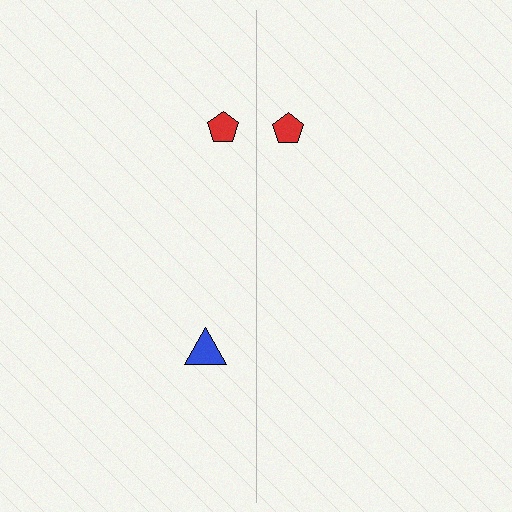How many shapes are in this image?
There are 3 shapes in this image.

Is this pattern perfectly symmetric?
No, the pattern is not perfectly symmetric. A blue triangle is missing from the right side.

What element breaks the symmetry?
A blue triangle is missing from the right side.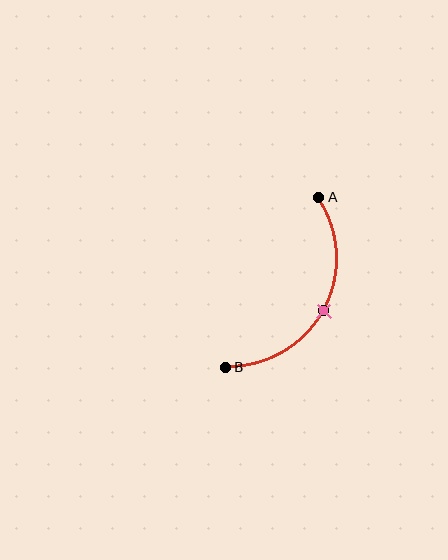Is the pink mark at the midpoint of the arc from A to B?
Yes. The pink mark lies on the arc at equal arc-length from both A and B — it is the arc midpoint.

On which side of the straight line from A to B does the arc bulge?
The arc bulges to the right of the straight line connecting A and B.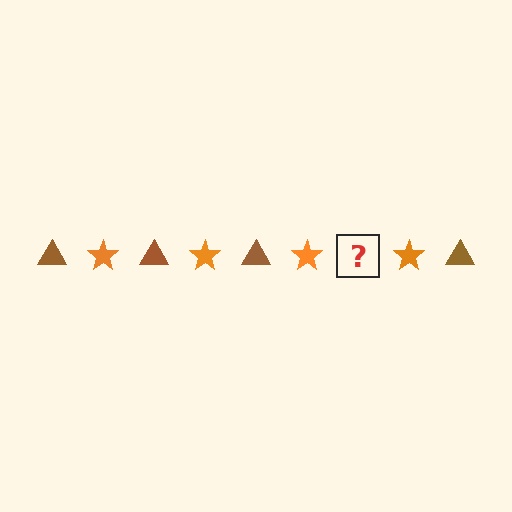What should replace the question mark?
The question mark should be replaced with a brown triangle.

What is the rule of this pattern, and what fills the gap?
The rule is that the pattern alternates between brown triangle and orange star. The gap should be filled with a brown triangle.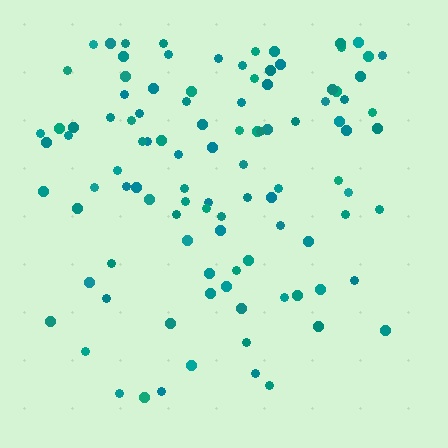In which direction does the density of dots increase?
From bottom to top, with the top side densest.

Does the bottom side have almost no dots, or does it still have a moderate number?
Still a moderate number, just noticeably fewer than the top.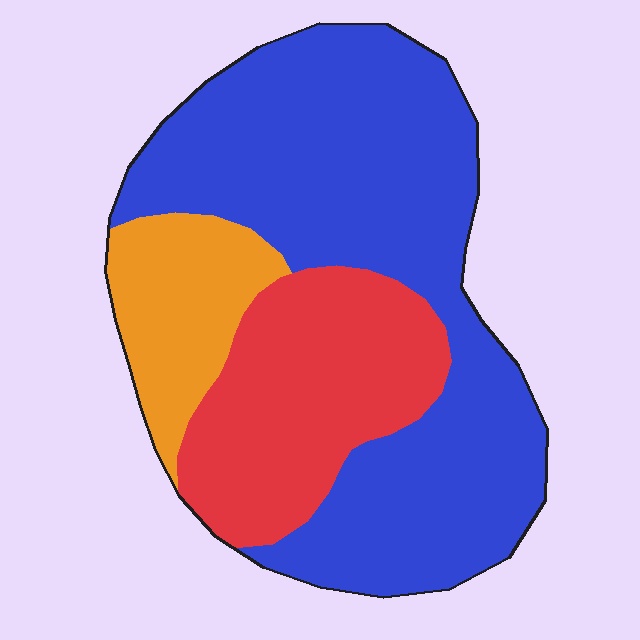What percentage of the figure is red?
Red takes up between a quarter and a half of the figure.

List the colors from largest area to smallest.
From largest to smallest: blue, red, orange.